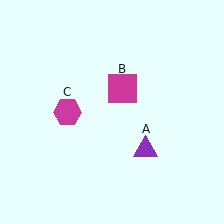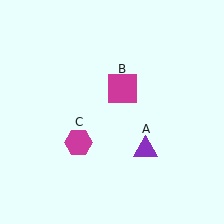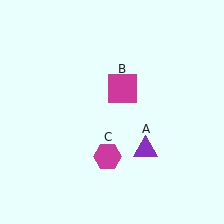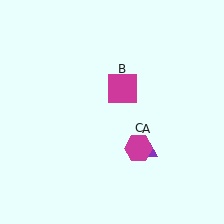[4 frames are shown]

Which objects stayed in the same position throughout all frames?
Purple triangle (object A) and magenta square (object B) remained stationary.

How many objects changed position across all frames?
1 object changed position: magenta hexagon (object C).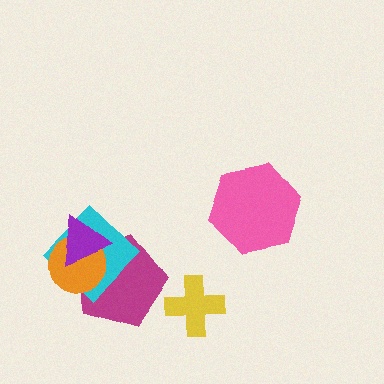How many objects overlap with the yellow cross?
0 objects overlap with the yellow cross.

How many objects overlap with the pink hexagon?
0 objects overlap with the pink hexagon.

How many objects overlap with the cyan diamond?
3 objects overlap with the cyan diamond.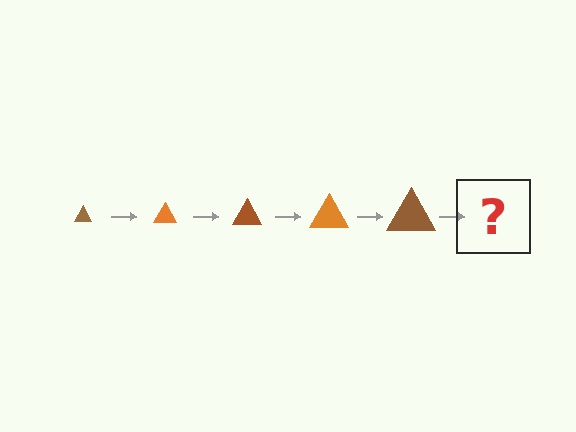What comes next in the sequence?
The next element should be an orange triangle, larger than the previous one.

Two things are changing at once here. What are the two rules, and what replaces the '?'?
The two rules are that the triangle grows larger each step and the color cycles through brown and orange. The '?' should be an orange triangle, larger than the previous one.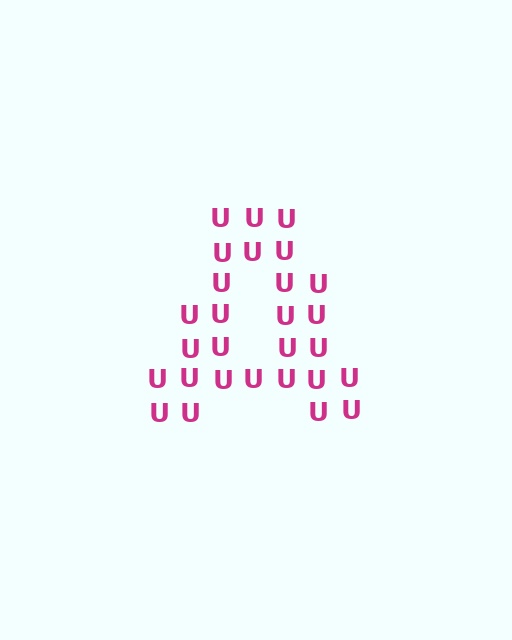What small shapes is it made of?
It is made of small letter U's.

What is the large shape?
The large shape is the letter A.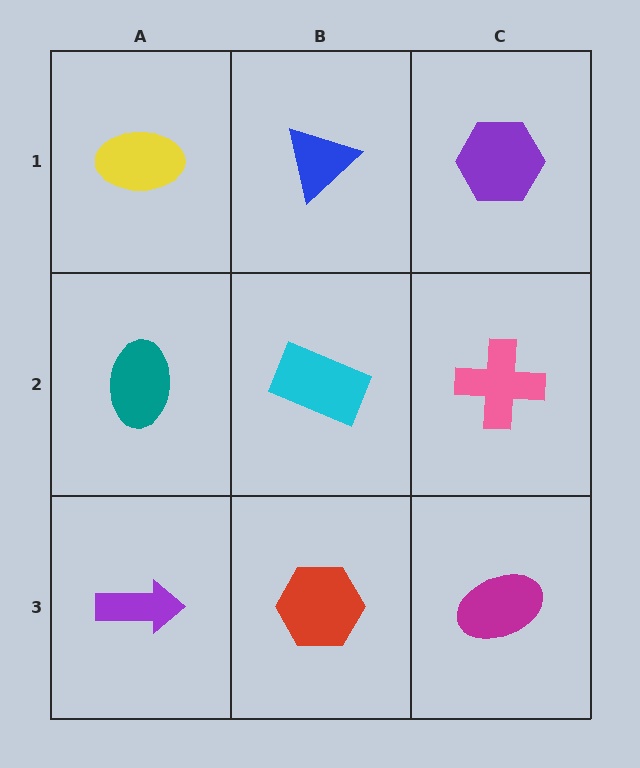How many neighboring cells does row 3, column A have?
2.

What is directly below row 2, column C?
A magenta ellipse.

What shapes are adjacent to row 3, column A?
A teal ellipse (row 2, column A), a red hexagon (row 3, column B).